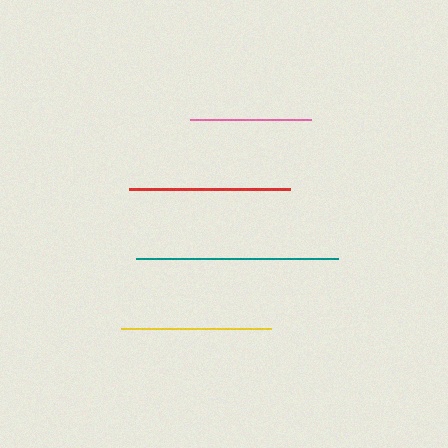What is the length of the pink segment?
The pink segment is approximately 121 pixels long.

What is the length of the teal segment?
The teal segment is approximately 202 pixels long.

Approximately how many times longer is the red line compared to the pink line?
The red line is approximately 1.3 times the length of the pink line.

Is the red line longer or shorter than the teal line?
The teal line is longer than the red line.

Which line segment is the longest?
The teal line is the longest at approximately 202 pixels.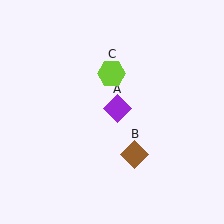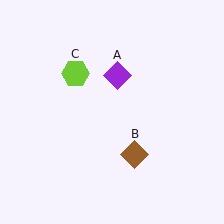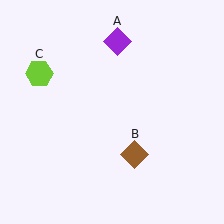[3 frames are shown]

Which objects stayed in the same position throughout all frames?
Brown diamond (object B) remained stationary.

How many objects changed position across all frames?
2 objects changed position: purple diamond (object A), lime hexagon (object C).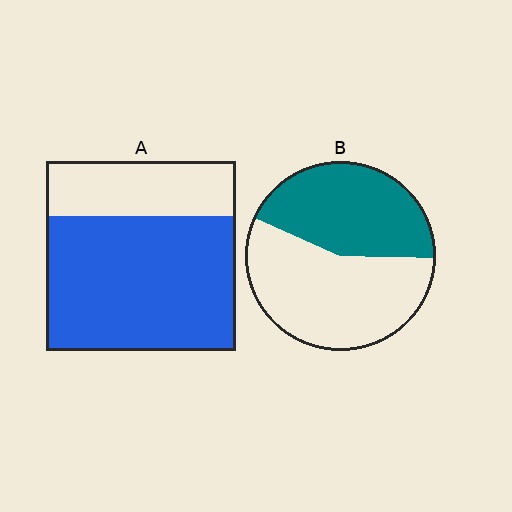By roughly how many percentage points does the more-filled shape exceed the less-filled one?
By roughly 25 percentage points (A over B).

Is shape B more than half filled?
No.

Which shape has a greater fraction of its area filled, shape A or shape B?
Shape A.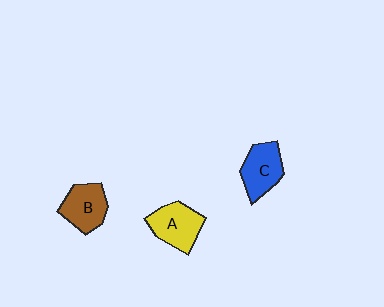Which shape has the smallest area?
Shape B (brown).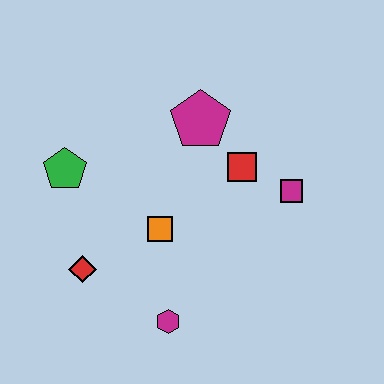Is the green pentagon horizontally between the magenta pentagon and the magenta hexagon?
No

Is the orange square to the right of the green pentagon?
Yes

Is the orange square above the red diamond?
Yes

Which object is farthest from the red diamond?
The magenta square is farthest from the red diamond.